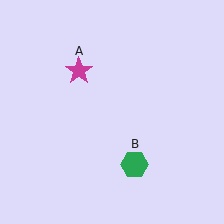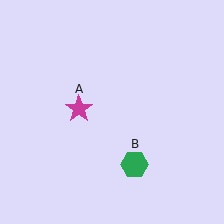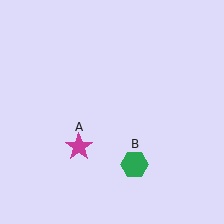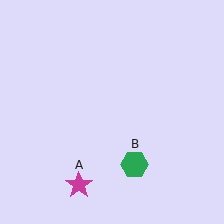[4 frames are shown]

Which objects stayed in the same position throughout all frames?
Green hexagon (object B) remained stationary.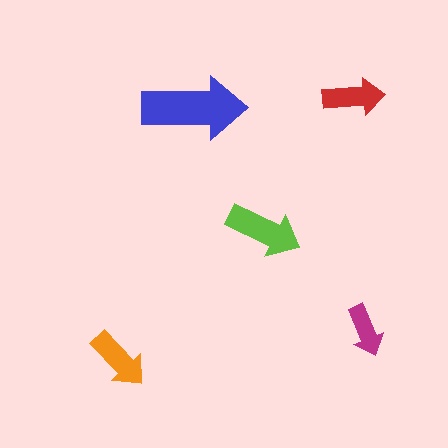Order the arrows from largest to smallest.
the blue one, the lime one, the orange one, the red one, the magenta one.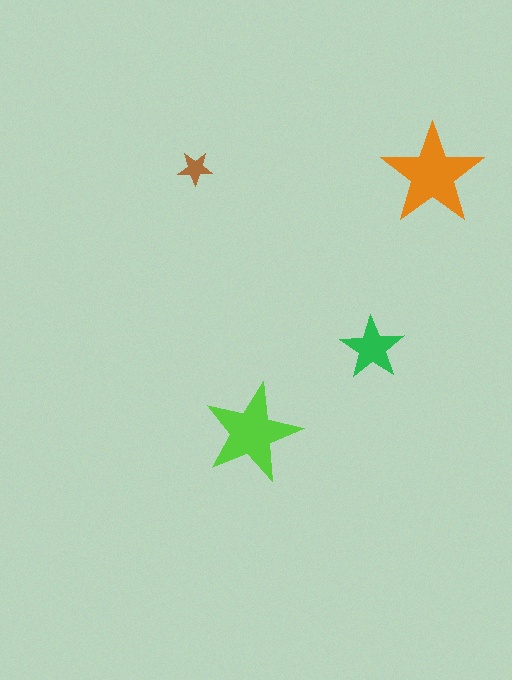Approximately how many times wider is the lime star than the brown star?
About 3 times wider.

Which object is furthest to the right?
The orange star is rightmost.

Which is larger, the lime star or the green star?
The lime one.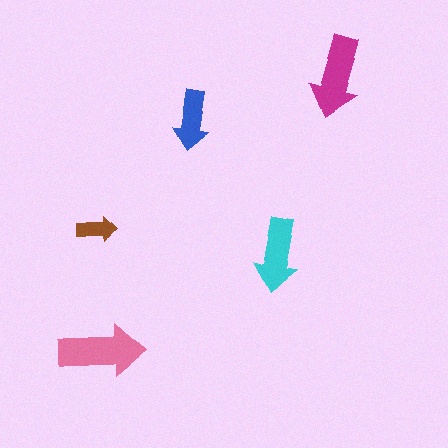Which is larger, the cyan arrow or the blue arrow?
The cyan one.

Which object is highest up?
The magenta arrow is topmost.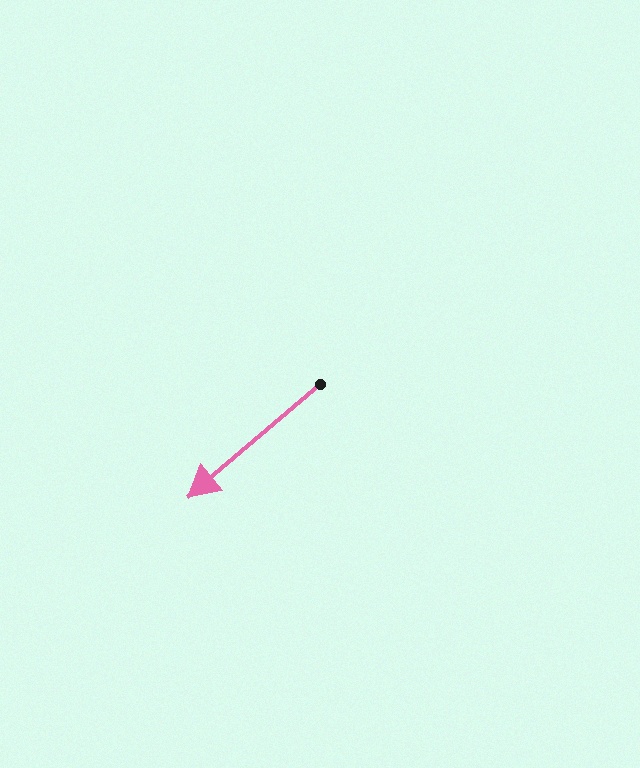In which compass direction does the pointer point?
Southwest.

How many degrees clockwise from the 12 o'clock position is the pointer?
Approximately 229 degrees.